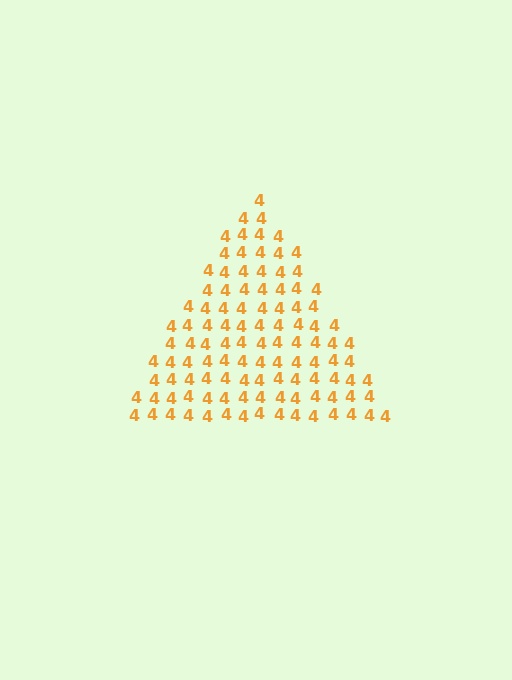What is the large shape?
The large shape is a triangle.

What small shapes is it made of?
It is made of small digit 4's.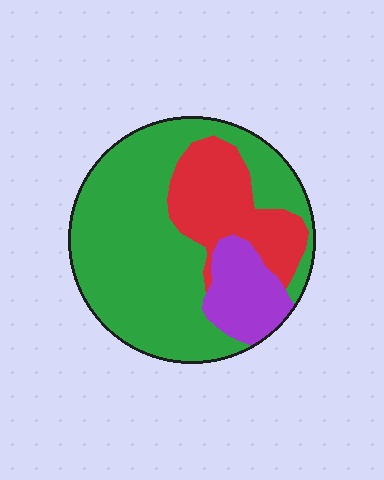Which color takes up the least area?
Purple, at roughly 15%.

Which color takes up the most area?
Green, at roughly 65%.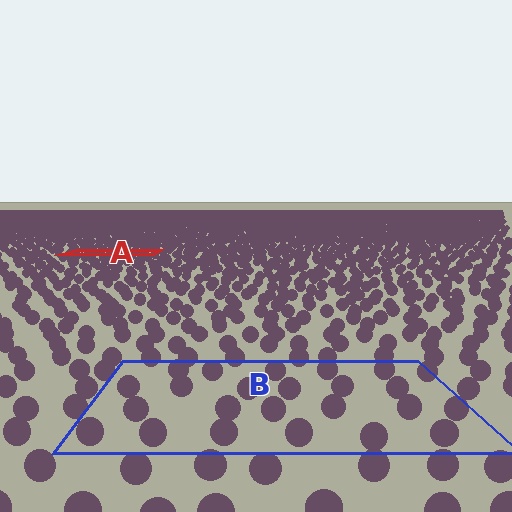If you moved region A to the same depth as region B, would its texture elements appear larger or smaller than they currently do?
They would appear larger. At a closer depth, the same texture elements are projected at a bigger on-screen size.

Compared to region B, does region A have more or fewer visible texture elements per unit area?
Region A has more texture elements per unit area — they are packed more densely because it is farther away.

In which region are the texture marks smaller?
The texture marks are smaller in region A, because it is farther away.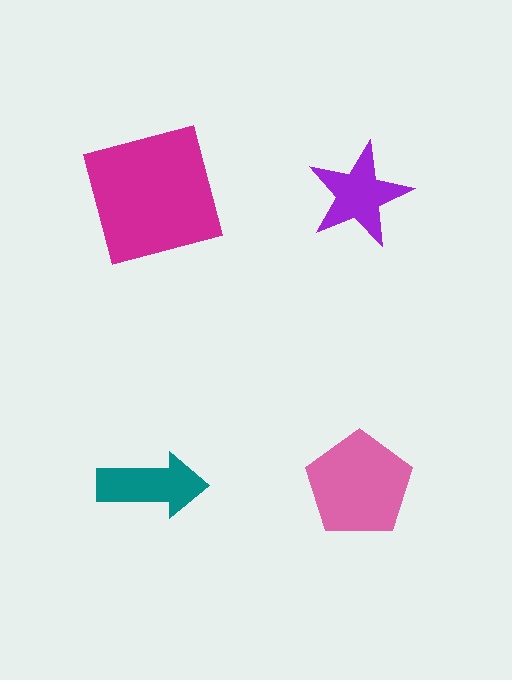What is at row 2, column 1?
A teal arrow.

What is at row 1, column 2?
A purple star.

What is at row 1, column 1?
A magenta square.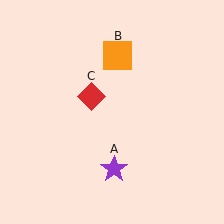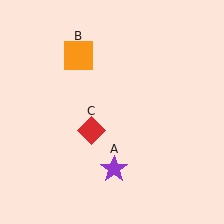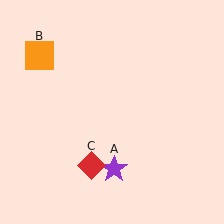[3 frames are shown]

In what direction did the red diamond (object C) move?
The red diamond (object C) moved down.